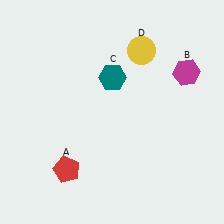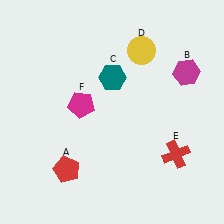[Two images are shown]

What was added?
A red cross (E), a magenta pentagon (F) were added in Image 2.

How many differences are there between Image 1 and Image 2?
There are 2 differences between the two images.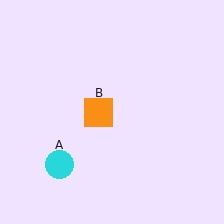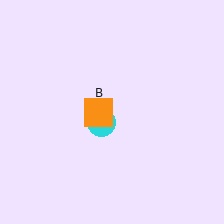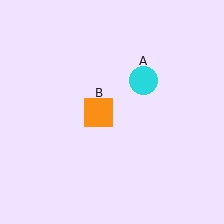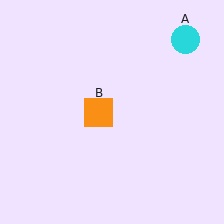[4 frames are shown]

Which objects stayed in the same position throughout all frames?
Orange square (object B) remained stationary.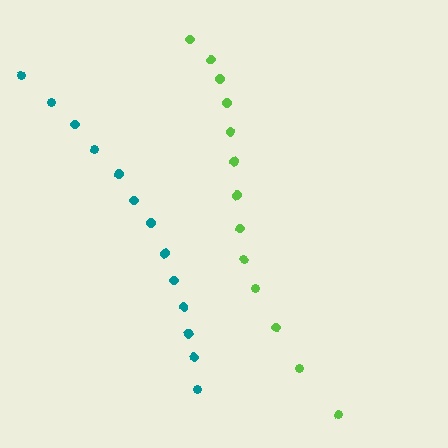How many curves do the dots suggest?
There are 2 distinct paths.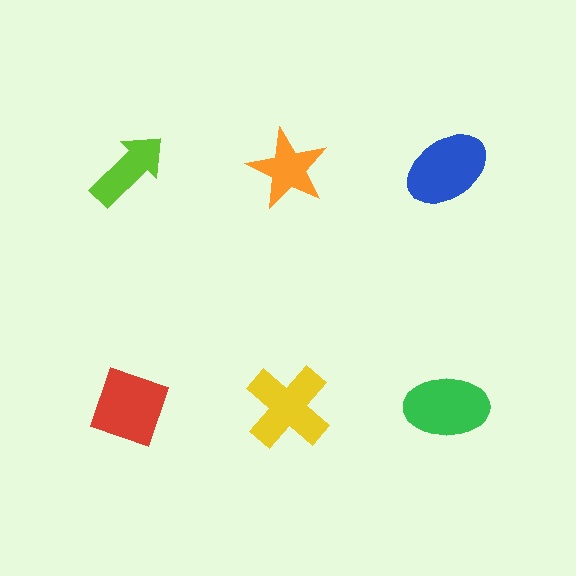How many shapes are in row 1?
3 shapes.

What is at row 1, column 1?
A lime arrow.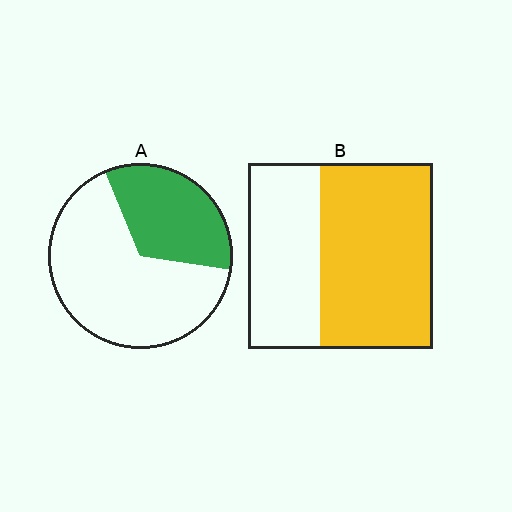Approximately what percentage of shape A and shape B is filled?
A is approximately 35% and B is approximately 60%.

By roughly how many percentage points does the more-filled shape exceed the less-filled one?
By roughly 25 percentage points (B over A).